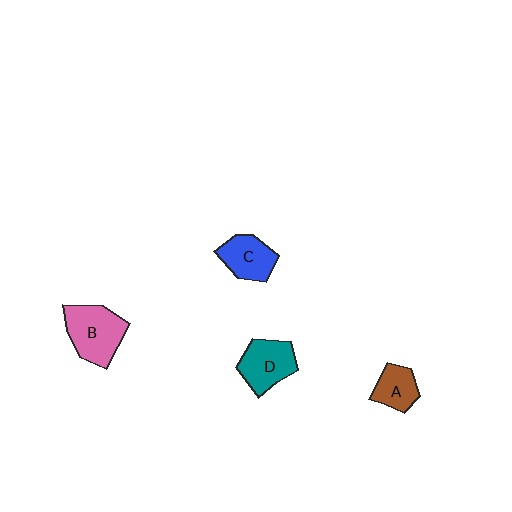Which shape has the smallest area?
Shape A (brown).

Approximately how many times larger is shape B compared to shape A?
Approximately 1.8 times.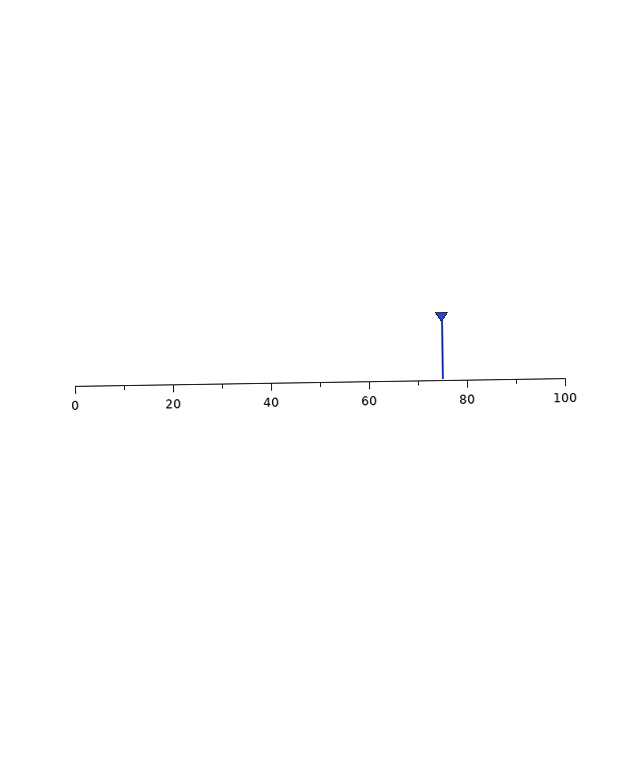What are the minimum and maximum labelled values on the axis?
The axis runs from 0 to 100.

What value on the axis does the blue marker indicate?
The marker indicates approximately 75.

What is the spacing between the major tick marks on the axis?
The major ticks are spaced 20 apart.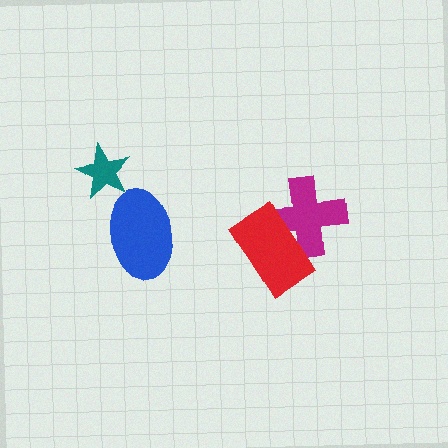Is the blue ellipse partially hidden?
No, no other shape covers it.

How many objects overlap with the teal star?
0 objects overlap with the teal star.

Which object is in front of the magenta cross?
The red rectangle is in front of the magenta cross.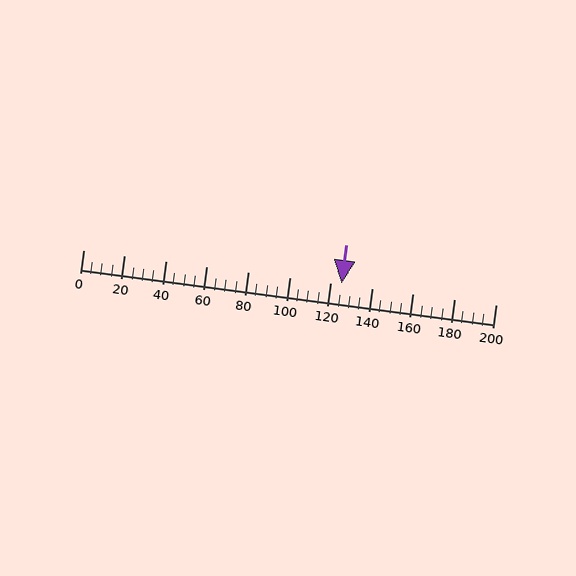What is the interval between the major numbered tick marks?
The major tick marks are spaced 20 units apart.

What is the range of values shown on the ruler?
The ruler shows values from 0 to 200.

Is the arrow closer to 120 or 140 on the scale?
The arrow is closer to 120.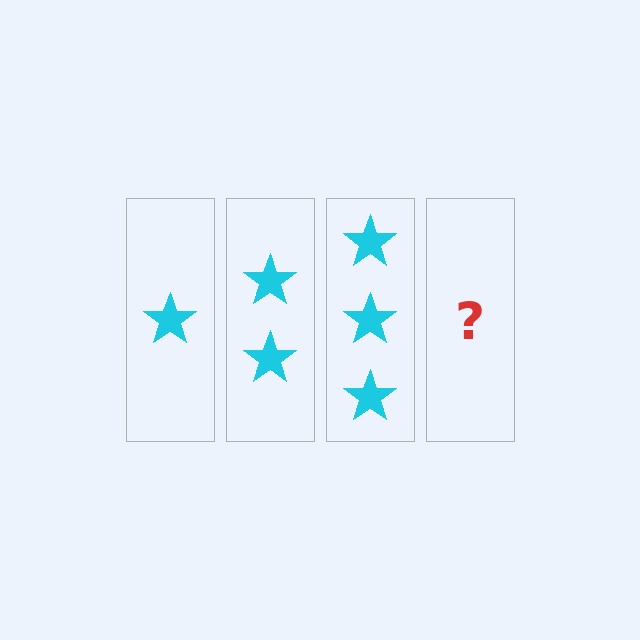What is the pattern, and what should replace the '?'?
The pattern is that each step adds one more star. The '?' should be 4 stars.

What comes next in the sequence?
The next element should be 4 stars.